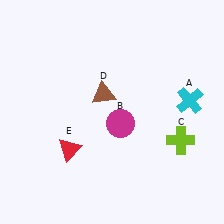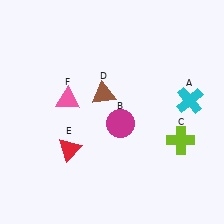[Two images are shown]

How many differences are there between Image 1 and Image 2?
There is 1 difference between the two images.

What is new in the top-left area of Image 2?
A pink triangle (F) was added in the top-left area of Image 2.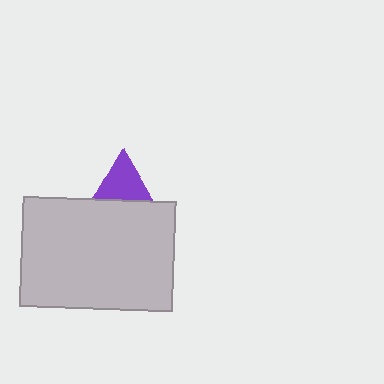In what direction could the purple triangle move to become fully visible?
The purple triangle could move up. That would shift it out from behind the light gray rectangle entirely.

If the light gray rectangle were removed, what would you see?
You would see the complete purple triangle.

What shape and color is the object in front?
The object in front is a light gray rectangle.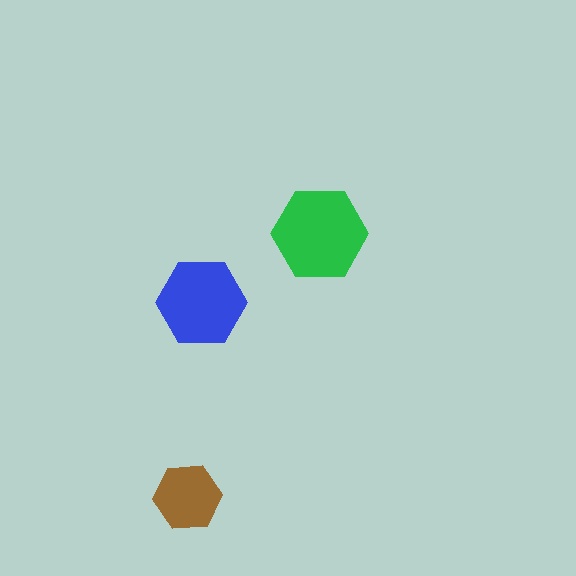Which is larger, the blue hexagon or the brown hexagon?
The blue one.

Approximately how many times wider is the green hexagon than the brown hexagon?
About 1.5 times wider.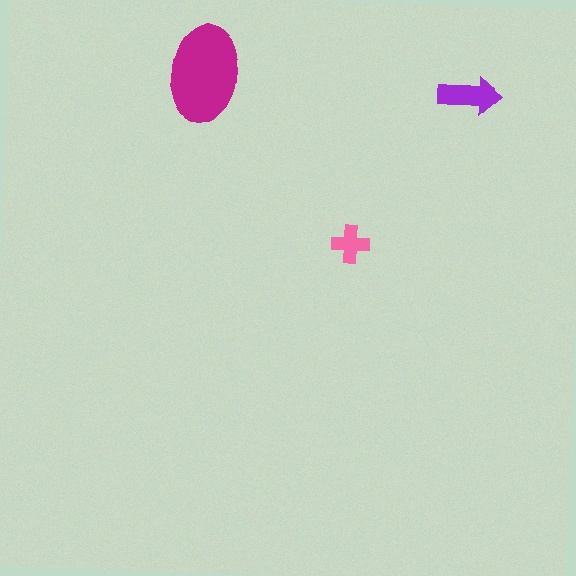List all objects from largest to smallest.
The magenta ellipse, the purple arrow, the pink cross.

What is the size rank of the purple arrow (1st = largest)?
2nd.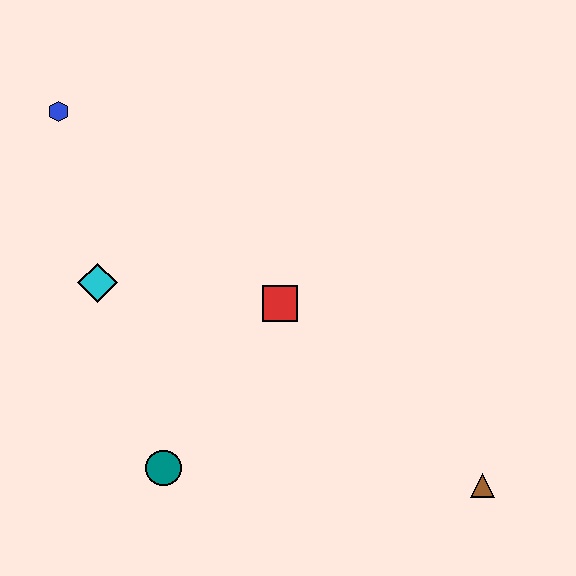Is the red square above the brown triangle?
Yes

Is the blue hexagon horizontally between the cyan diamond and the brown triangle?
No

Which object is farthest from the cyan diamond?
The brown triangle is farthest from the cyan diamond.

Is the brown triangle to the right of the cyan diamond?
Yes